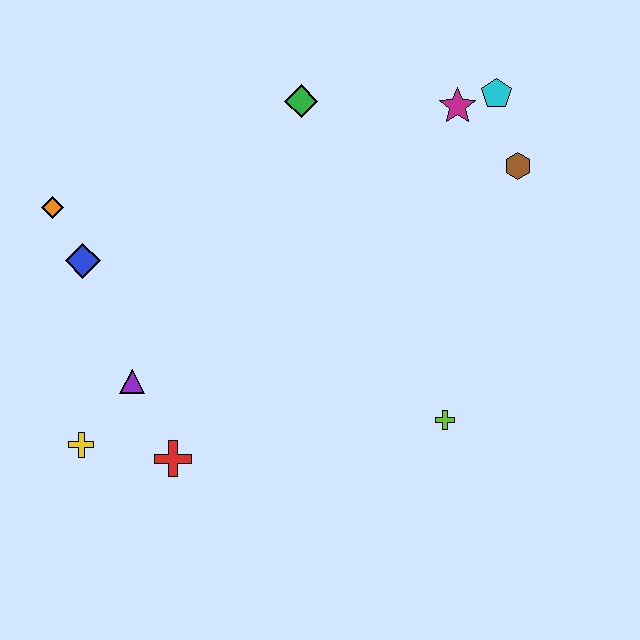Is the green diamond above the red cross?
Yes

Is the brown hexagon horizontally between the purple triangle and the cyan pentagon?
No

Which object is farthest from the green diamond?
The yellow cross is farthest from the green diamond.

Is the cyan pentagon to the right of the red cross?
Yes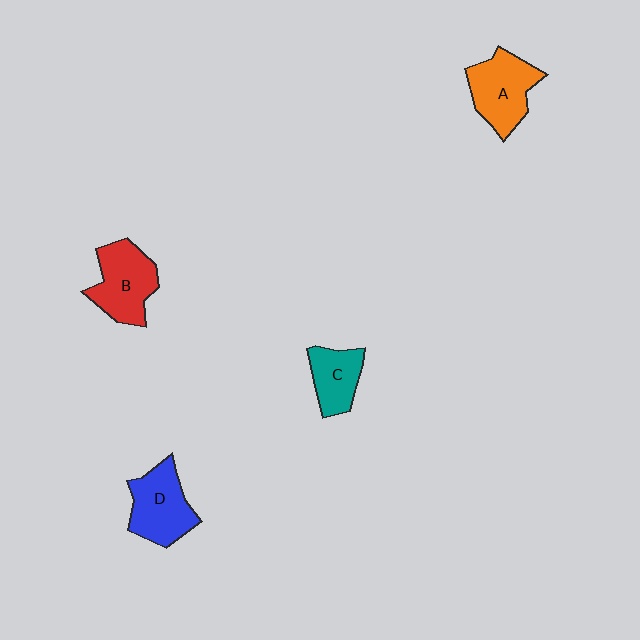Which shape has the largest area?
Shape A (orange).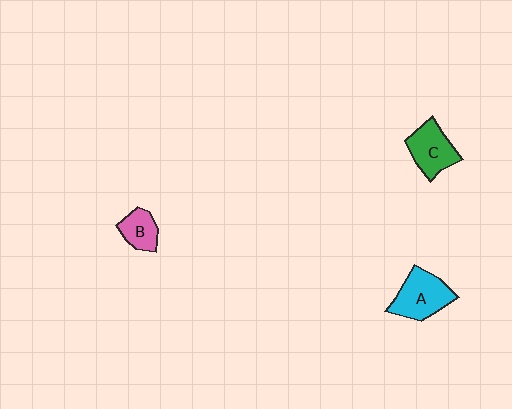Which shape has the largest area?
Shape A (cyan).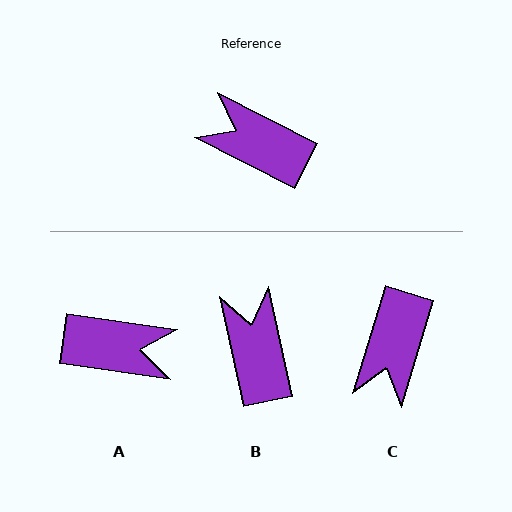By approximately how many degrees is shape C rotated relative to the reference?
Approximately 100 degrees counter-clockwise.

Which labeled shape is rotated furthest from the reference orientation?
A, about 161 degrees away.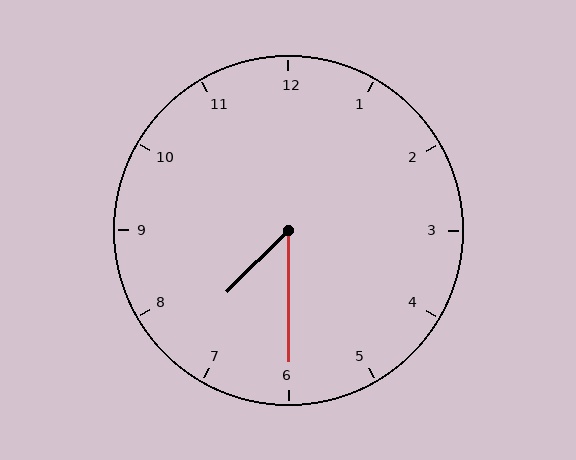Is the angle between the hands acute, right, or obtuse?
It is acute.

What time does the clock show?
7:30.